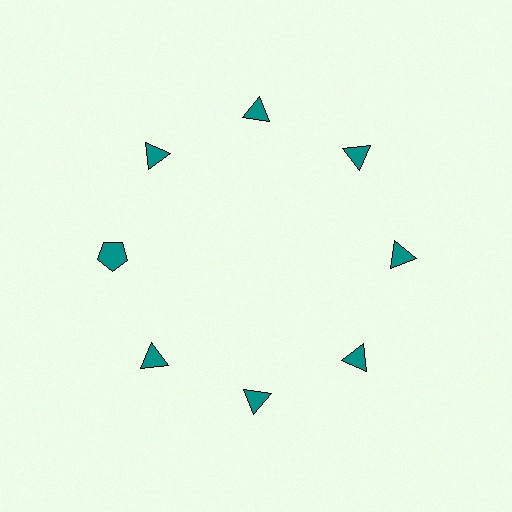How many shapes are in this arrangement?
There are 8 shapes arranged in a ring pattern.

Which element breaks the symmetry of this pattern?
The teal pentagon at roughly the 9 o'clock position breaks the symmetry. All other shapes are teal triangles.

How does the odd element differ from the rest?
It has a different shape: pentagon instead of triangle.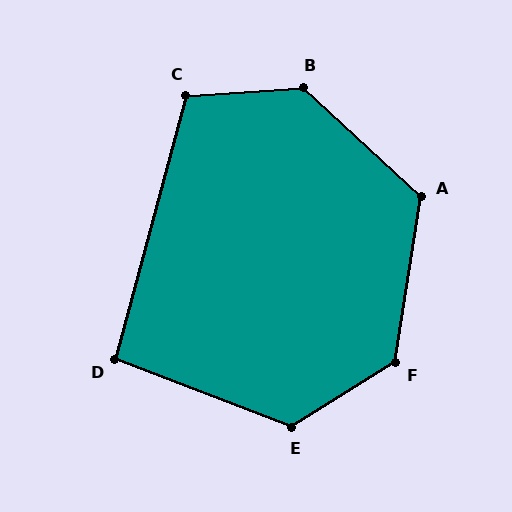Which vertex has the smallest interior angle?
D, at approximately 96 degrees.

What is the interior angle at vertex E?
Approximately 127 degrees (obtuse).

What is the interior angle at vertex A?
Approximately 124 degrees (obtuse).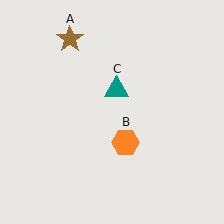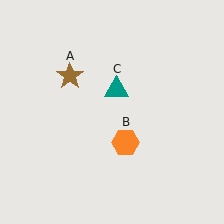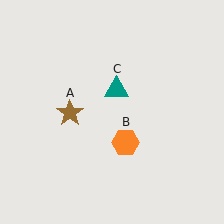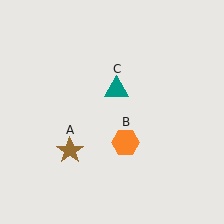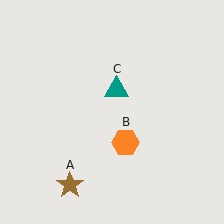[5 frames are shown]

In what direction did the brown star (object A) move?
The brown star (object A) moved down.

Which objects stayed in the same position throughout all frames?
Orange hexagon (object B) and teal triangle (object C) remained stationary.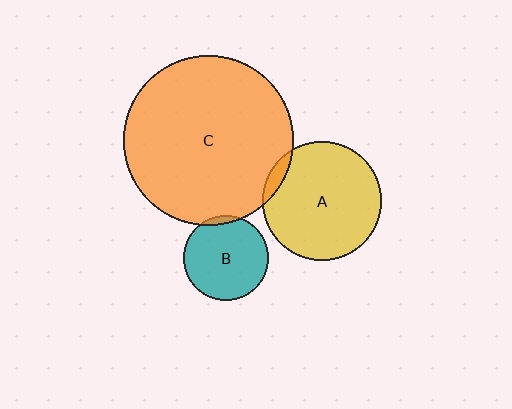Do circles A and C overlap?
Yes.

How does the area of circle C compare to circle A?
Approximately 2.0 times.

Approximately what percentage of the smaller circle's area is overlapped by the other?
Approximately 5%.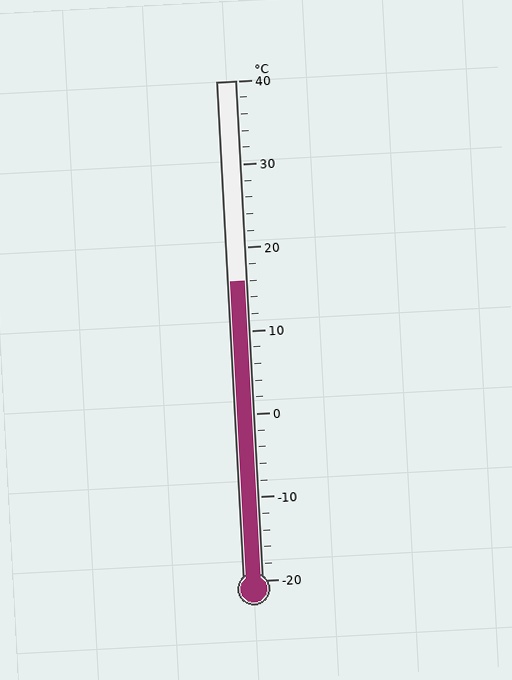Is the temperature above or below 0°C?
The temperature is above 0°C.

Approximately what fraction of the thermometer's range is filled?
The thermometer is filled to approximately 60% of its range.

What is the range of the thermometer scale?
The thermometer scale ranges from -20°C to 40°C.